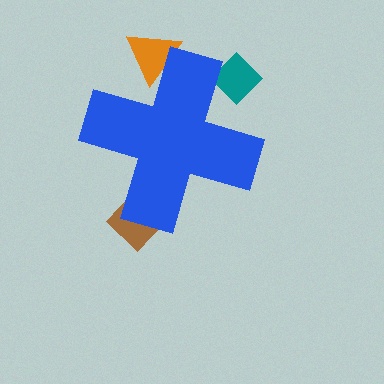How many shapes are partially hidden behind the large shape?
3 shapes are partially hidden.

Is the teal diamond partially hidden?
Yes, the teal diamond is partially hidden behind the blue cross.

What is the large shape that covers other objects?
A blue cross.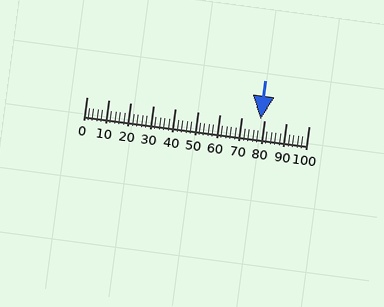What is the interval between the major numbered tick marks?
The major tick marks are spaced 10 units apart.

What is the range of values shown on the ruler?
The ruler shows values from 0 to 100.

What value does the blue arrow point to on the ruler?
The blue arrow points to approximately 78.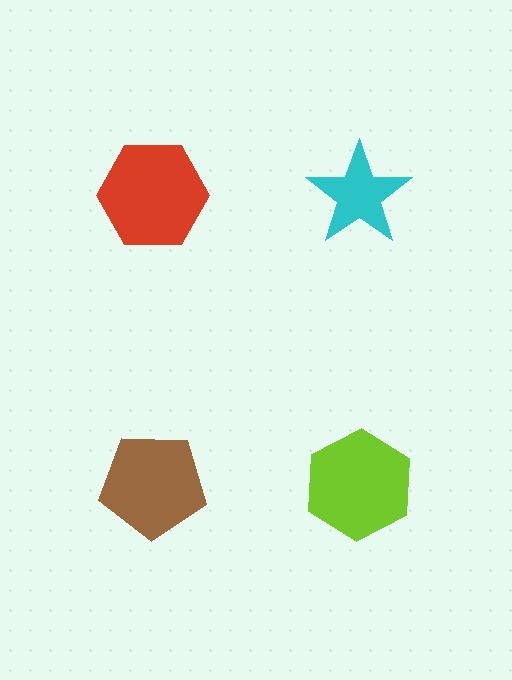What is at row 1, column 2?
A cyan star.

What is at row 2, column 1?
A brown pentagon.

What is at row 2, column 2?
A lime hexagon.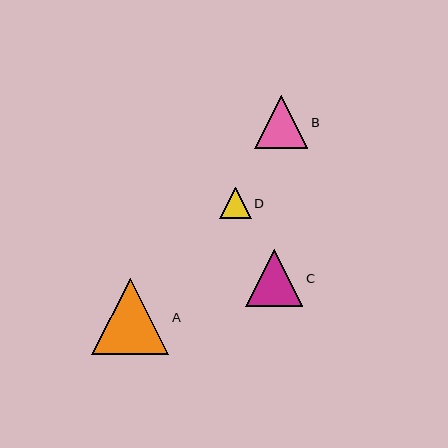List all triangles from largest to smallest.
From largest to smallest: A, C, B, D.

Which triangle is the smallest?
Triangle D is the smallest with a size of approximately 31 pixels.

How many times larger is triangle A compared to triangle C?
Triangle A is approximately 1.3 times the size of triangle C.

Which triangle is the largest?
Triangle A is the largest with a size of approximately 77 pixels.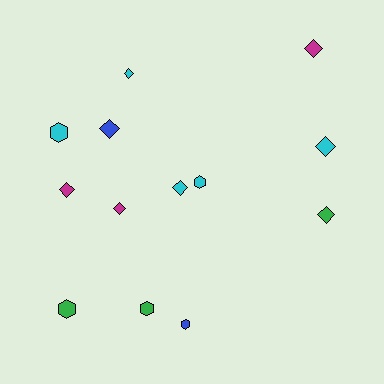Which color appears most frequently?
Cyan, with 5 objects.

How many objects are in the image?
There are 13 objects.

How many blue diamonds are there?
There is 1 blue diamond.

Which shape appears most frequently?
Diamond, with 8 objects.